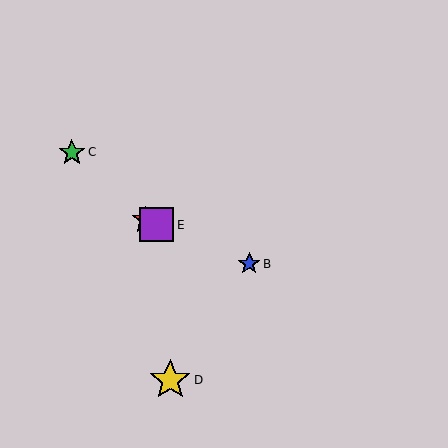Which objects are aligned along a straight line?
Objects A, B, E are aligned along a straight line.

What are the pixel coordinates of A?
Object A is at (146, 220).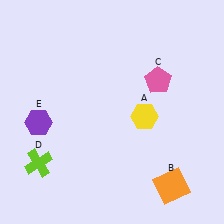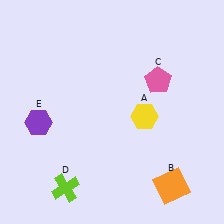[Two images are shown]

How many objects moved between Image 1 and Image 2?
1 object moved between the two images.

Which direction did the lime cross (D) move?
The lime cross (D) moved right.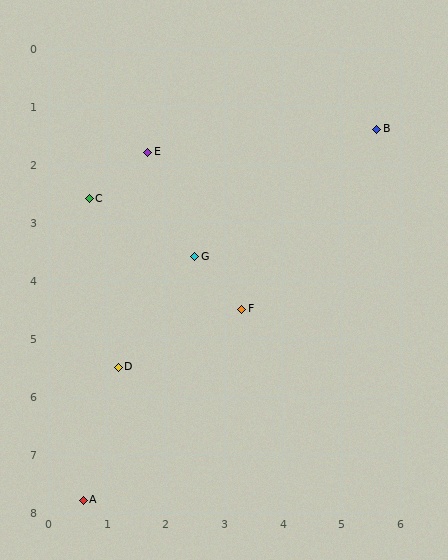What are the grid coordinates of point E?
Point E is at approximately (1.7, 1.8).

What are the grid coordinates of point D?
Point D is at approximately (1.2, 5.5).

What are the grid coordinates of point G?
Point G is at approximately (2.5, 3.6).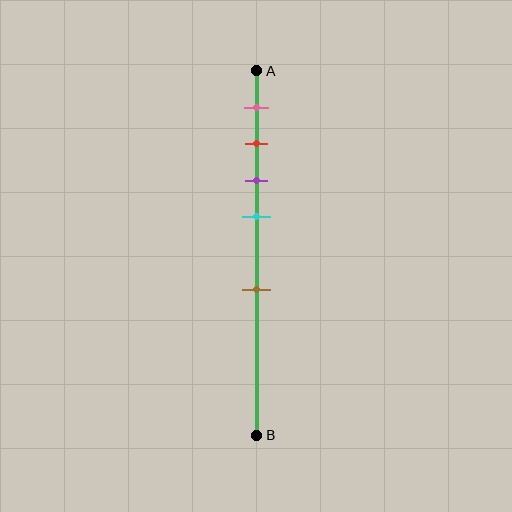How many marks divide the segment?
There are 5 marks dividing the segment.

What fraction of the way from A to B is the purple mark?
The purple mark is approximately 30% (0.3) of the way from A to B.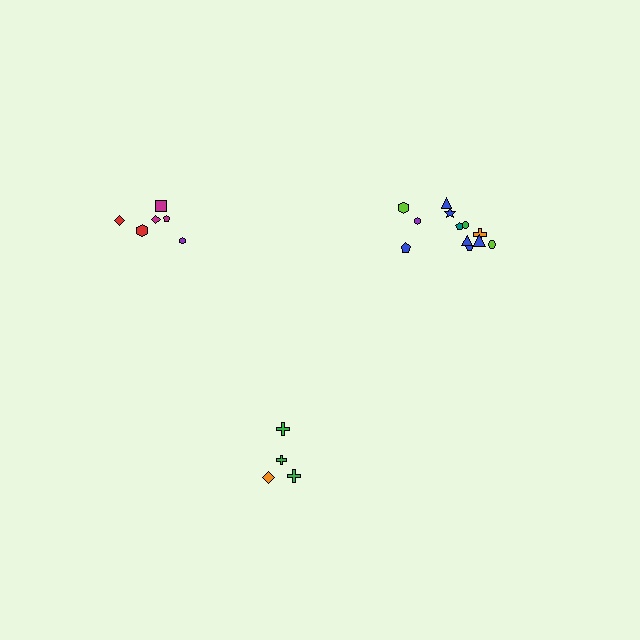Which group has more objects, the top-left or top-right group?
The top-right group.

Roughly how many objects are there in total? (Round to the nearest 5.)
Roughly 20 objects in total.